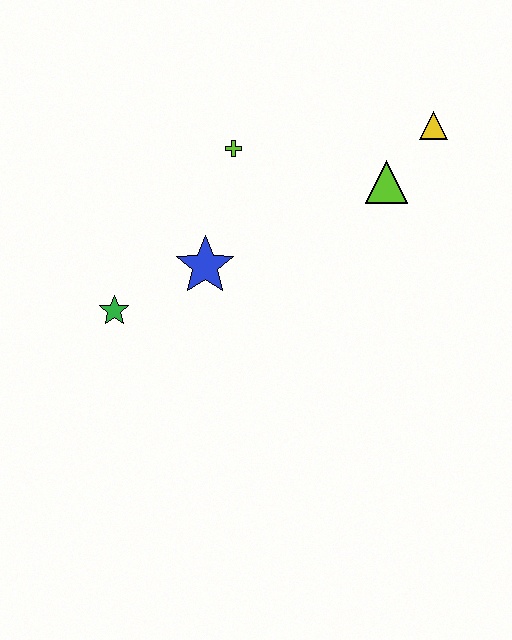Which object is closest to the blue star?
The green star is closest to the blue star.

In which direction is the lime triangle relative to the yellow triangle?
The lime triangle is below the yellow triangle.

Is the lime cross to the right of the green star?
Yes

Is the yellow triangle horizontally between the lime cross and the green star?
No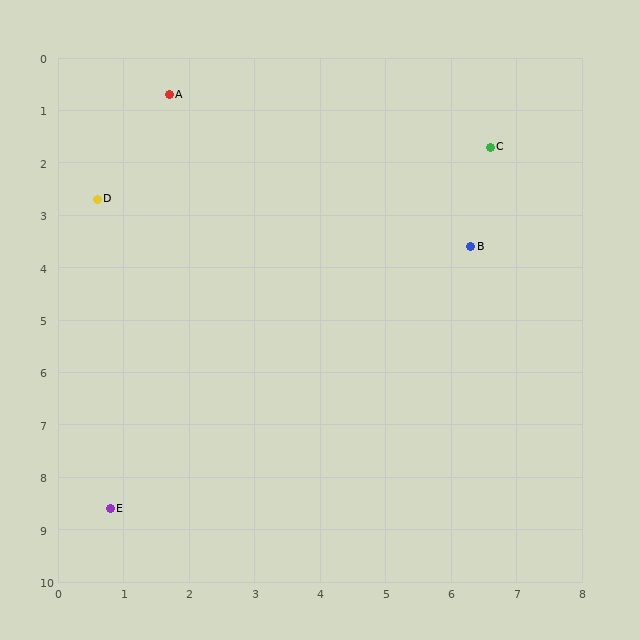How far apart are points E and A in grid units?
Points E and A are about 8.0 grid units apart.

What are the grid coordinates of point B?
Point B is at approximately (6.3, 3.6).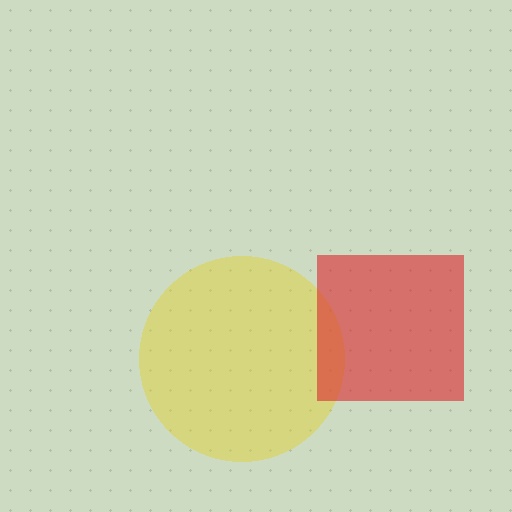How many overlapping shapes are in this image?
There are 2 overlapping shapes in the image.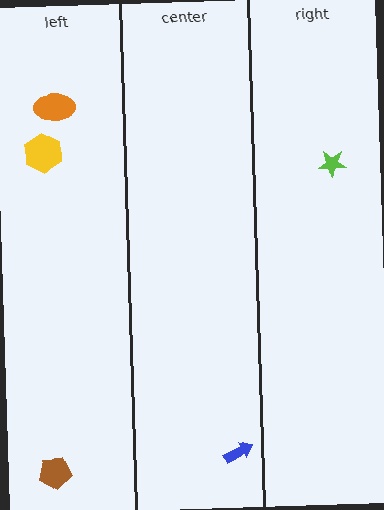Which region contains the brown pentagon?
The left region.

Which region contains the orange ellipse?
The left region.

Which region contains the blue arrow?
The center region.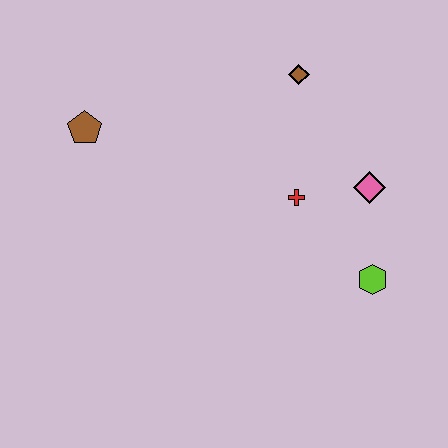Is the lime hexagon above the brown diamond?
No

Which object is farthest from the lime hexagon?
The brown pentagon is farthest from the lime hexagon.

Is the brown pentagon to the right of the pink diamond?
No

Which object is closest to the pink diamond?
The red cross is closest to the pink diamond.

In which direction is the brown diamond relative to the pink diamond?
The brown diamond is above the pink diamond.